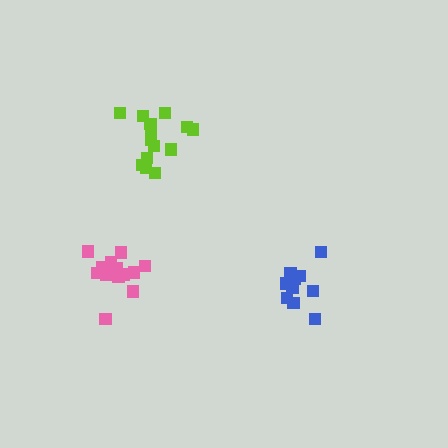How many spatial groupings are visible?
There are 3 spatial groupings.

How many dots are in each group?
Group 1: 11 dots, Group 2: 14 dots, Group 3: 15 dots (40 total).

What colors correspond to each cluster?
The clusters are colored: blue, lime, pink.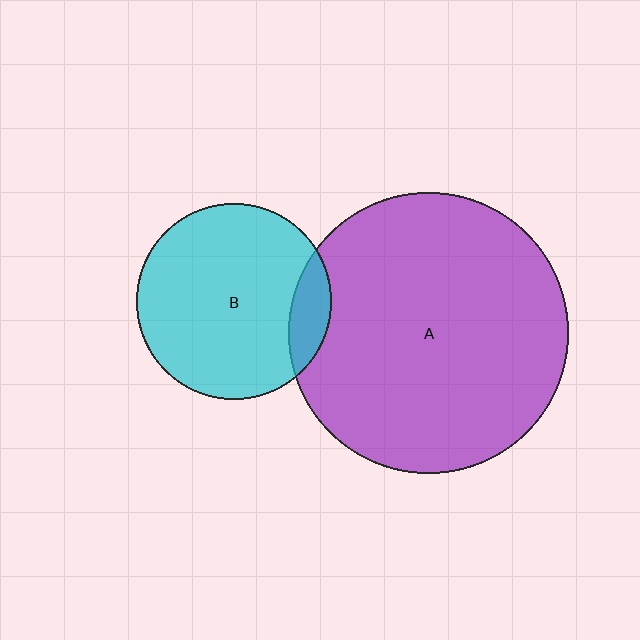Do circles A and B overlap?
Yes.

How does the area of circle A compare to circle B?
Approximately 2.1 times.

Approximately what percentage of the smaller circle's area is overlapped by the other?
Approximately 10%.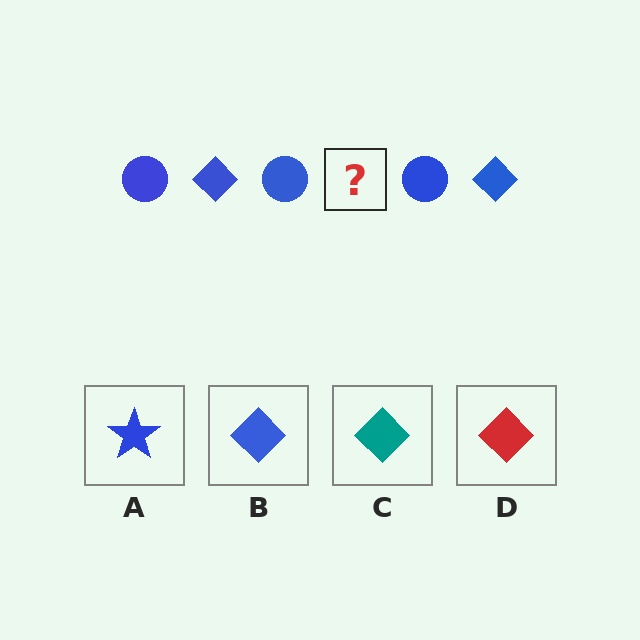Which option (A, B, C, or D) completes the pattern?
B.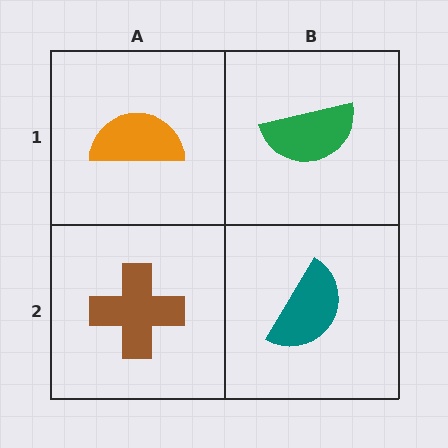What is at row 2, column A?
A brown cross.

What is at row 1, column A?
An orange semicircle.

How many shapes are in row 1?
2 shapes.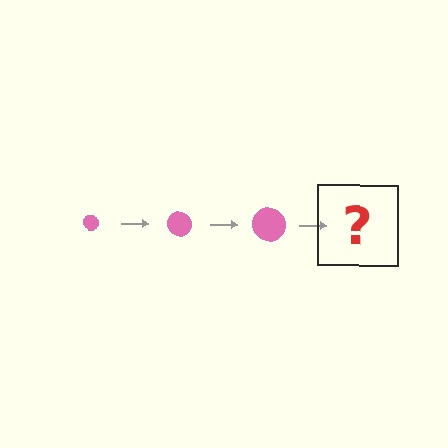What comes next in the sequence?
The next element should be a pink circle, larger than the previous one.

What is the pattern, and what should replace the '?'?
The pattern is that the circle gets progressively larger each step. The '?' should be a pink circle, larger than the previous one.